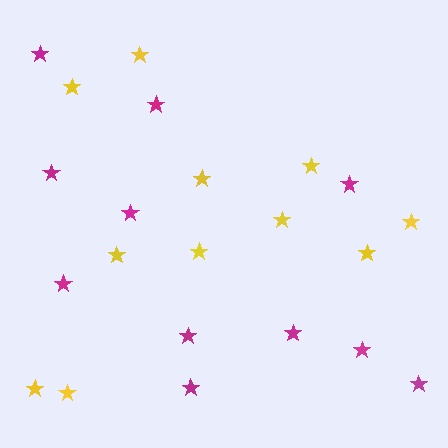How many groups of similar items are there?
There are 2 groups: one group of yellow stars (11) and one group of magenta stars (11).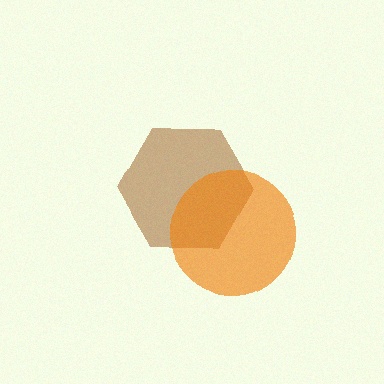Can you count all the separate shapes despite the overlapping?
Yes, there are 2 separate shapes.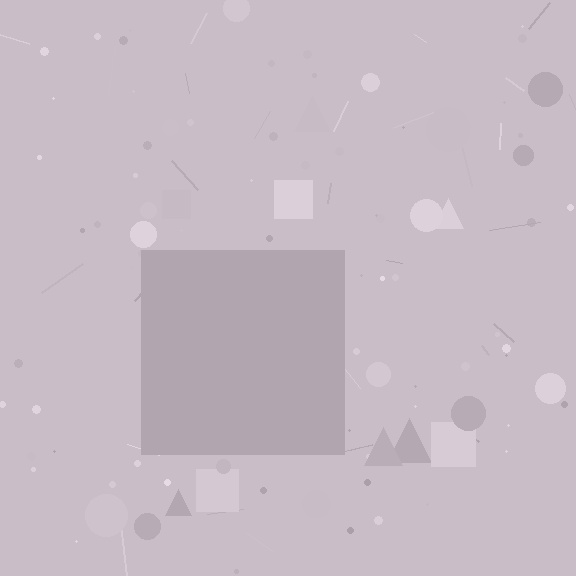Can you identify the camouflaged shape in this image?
The camouflaged shape is a square.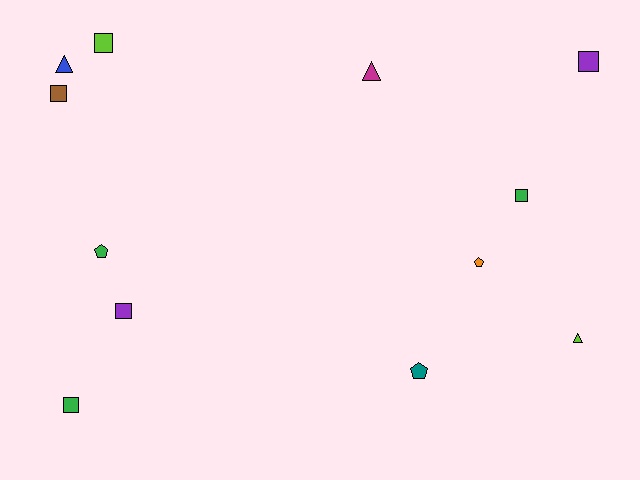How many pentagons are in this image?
There are 3 pentagons.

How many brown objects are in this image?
There is 1 brown object.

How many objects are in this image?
There are 12 objects.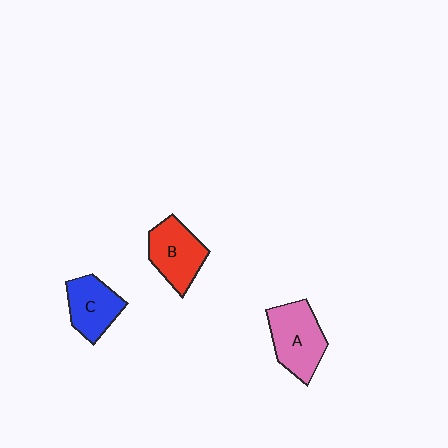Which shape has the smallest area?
Shape C (blue).